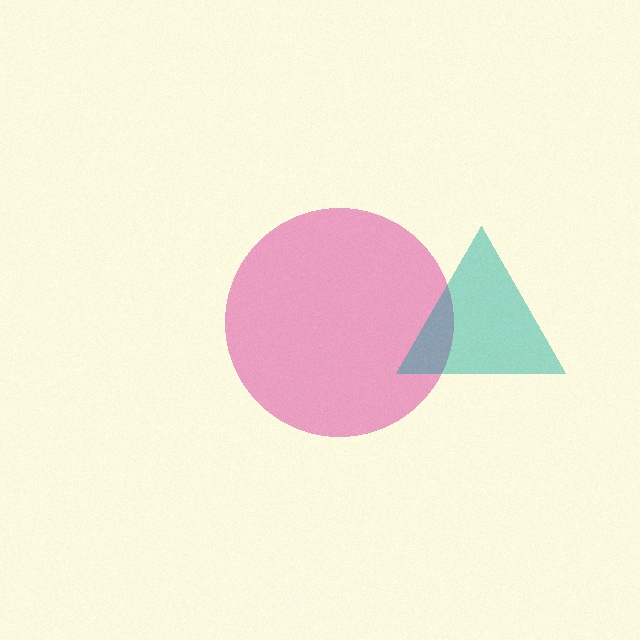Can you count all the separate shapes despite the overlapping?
Yes, there are 2 separate shapes.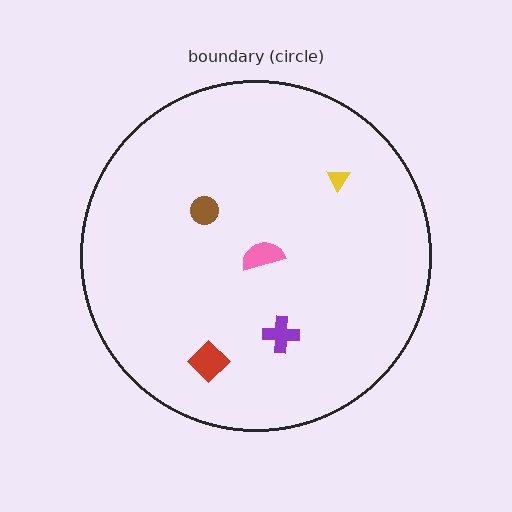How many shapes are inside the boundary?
5 inside, 0 outside.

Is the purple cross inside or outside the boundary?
Inside.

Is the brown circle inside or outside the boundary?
Inside.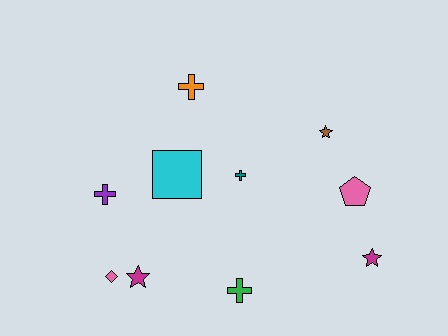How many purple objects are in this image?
There is 1 purple object.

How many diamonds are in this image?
There is 1 diamond.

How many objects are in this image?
There are 10 objects.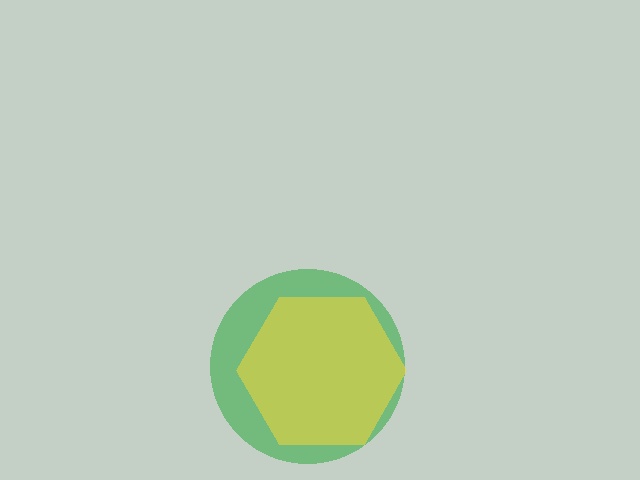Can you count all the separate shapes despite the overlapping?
Yes, there are 2 separate shapes.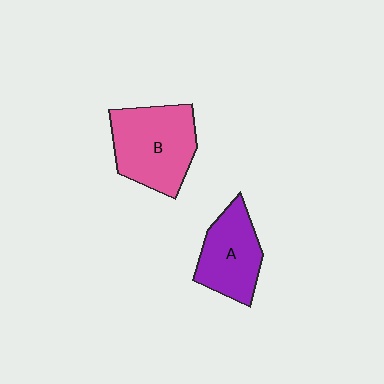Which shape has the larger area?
Shape B (pink).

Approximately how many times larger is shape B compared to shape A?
Approximately 1.3 times.